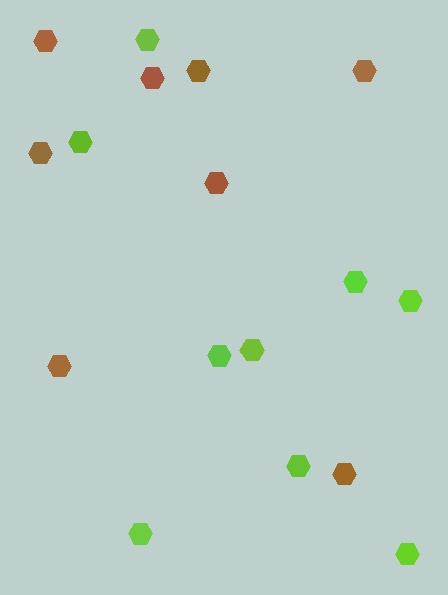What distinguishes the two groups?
There are 2 groups: one group of brown hexagons (8) and one group of lime hexagons (9).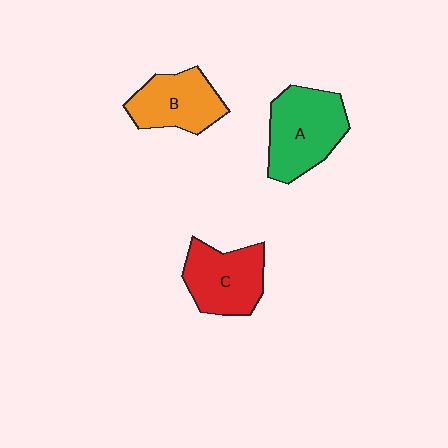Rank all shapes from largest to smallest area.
From largest to smallest: A (green), C (red), B (orange).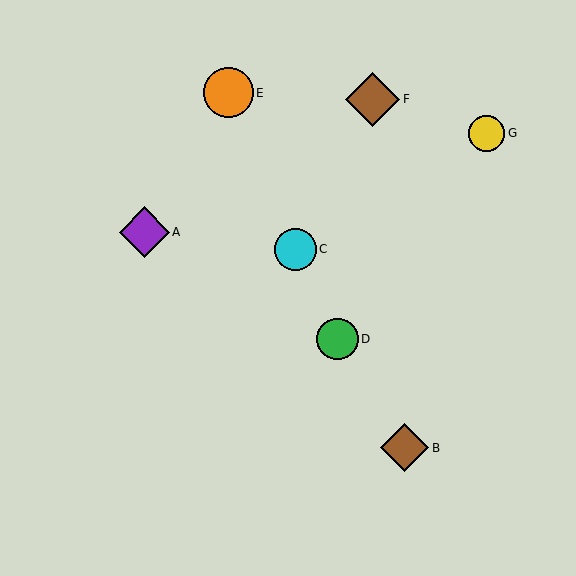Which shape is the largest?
The brown diamond (labeled F) is the largest.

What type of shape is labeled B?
Shape B is a brown diamond.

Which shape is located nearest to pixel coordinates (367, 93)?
The brown diamond (labeled F) at (373, 99) is nearest to that location.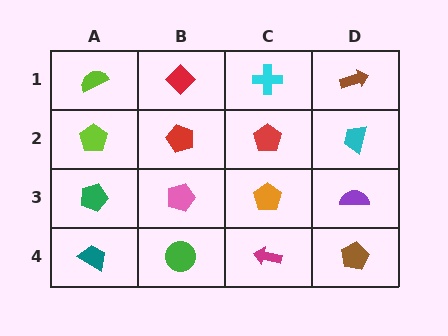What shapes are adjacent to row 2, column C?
A cyan cross (row 1, column C), an orange pentagon (row 3, column C), a red pentagon (row 2, column B), a cyan trapezoid (row 2, column D).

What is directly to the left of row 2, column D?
A red pentagon.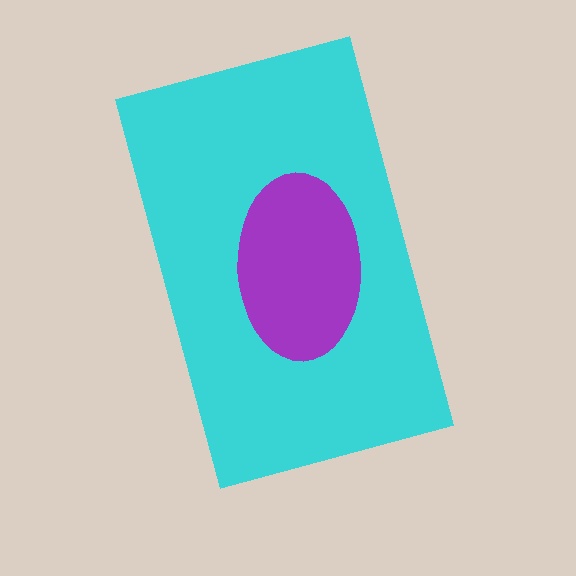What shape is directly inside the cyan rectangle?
The purple ellipse.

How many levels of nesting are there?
2.